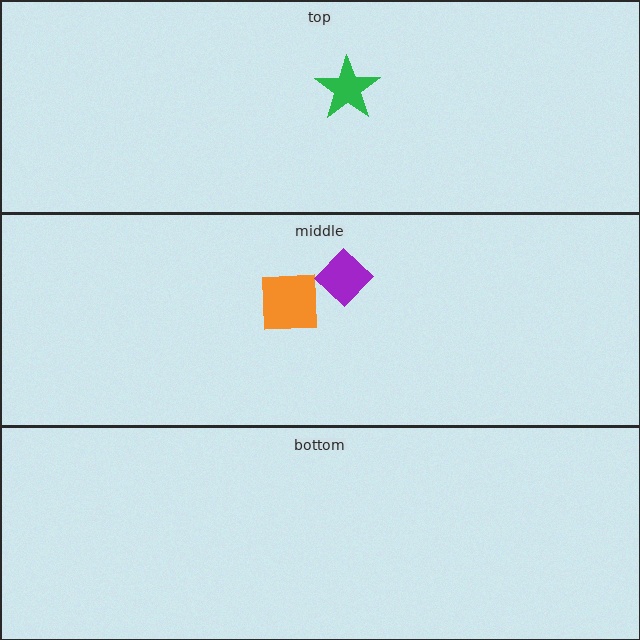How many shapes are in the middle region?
2.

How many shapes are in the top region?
1.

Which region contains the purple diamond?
The middle region.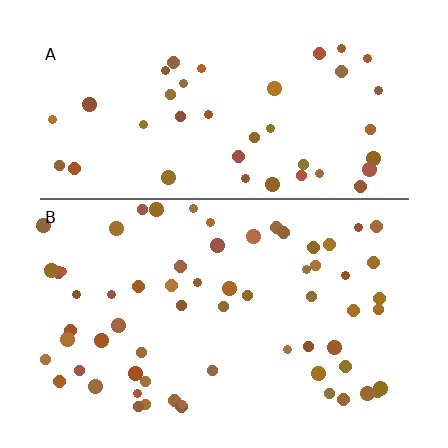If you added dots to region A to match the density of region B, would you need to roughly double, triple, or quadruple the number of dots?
Approximately double.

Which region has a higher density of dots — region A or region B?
B (the bottom).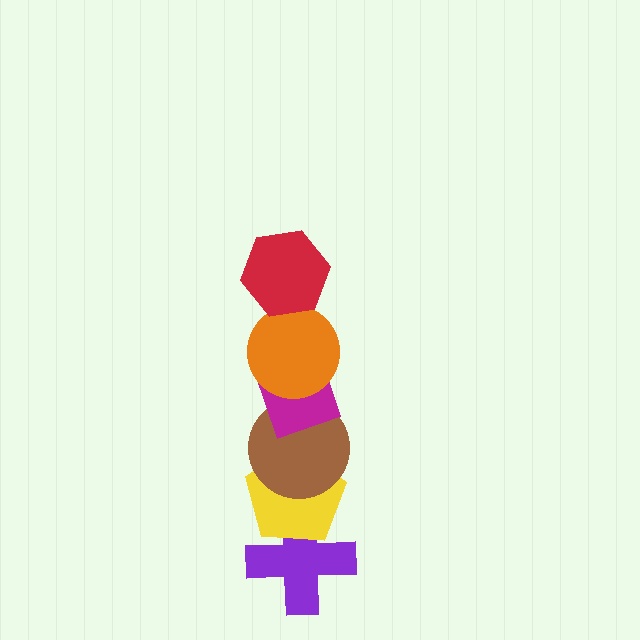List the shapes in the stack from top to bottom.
From top to bottom: the red hexagon, the orange circle, the magenta diamond, the brown circle, the yellow pentagon, the purple cross.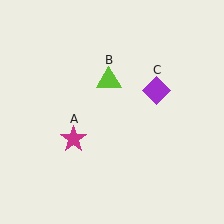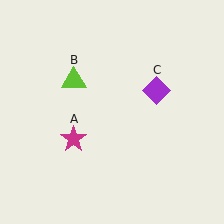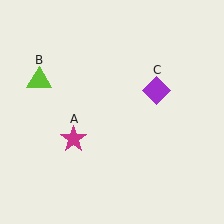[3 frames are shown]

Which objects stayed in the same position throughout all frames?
Magenta star (object A) and purple diamond (object C) remained stationary.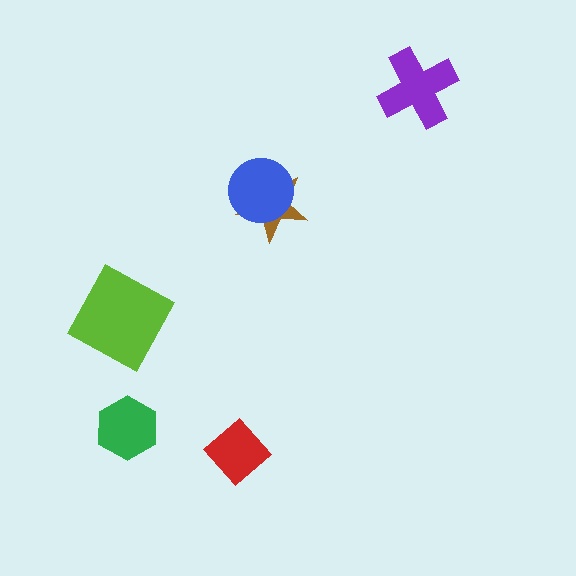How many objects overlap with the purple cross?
0 objects overlap with the purple cross.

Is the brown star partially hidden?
Yes, it is partially covered by another shape.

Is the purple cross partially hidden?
No, no other shape covers it.